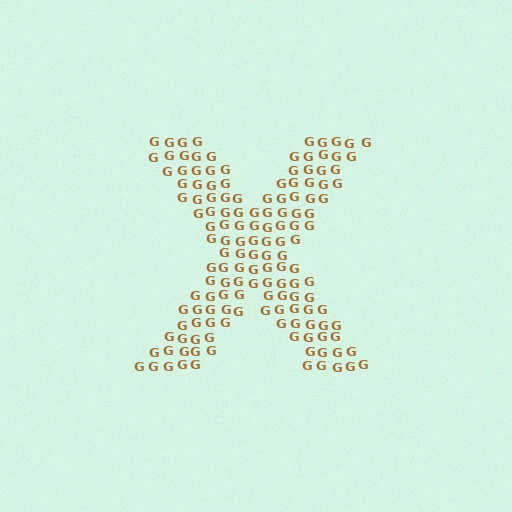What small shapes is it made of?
It is made of small letter G's.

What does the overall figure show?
The overall figure shows the letter X.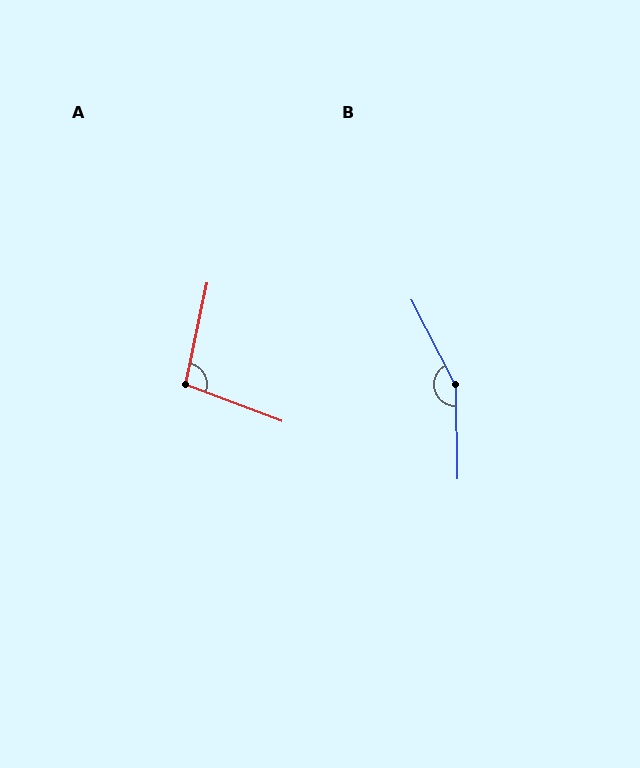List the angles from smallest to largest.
A (99°), B (154°).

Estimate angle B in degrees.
Approximately 154 degrees.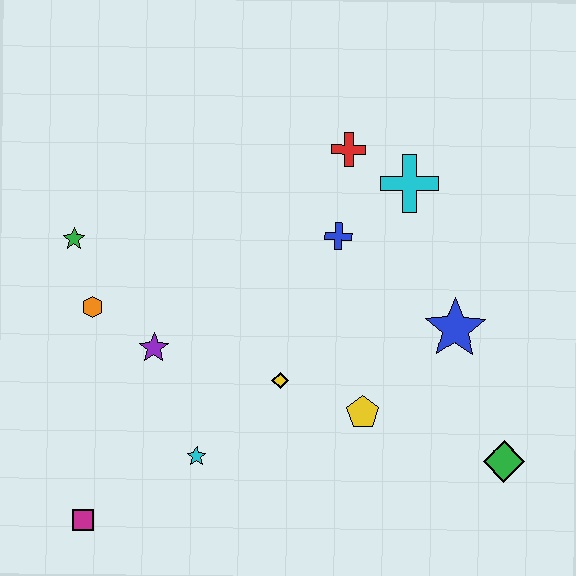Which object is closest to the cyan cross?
The red cross is closest to the cyan cross.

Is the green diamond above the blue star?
No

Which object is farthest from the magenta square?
The cyan cross is farthest from the magenta square.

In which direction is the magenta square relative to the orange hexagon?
The magenta square is below the orange hexagon.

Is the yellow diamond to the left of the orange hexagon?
No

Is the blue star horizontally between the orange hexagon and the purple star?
No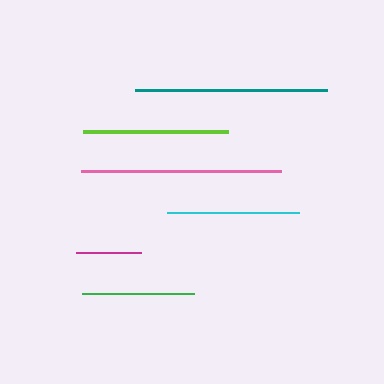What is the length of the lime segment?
The lime segment is approximately 145 pixels long.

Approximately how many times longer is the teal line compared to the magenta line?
The teal line is approximately 3.0 times the length of the magenta line.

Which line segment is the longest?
The pink line is the longest at approximately 201 pixels.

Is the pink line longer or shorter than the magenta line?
The pink line is longer than the magenta line.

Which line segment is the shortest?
The magenta line is the shortest at approximately 65 pixels.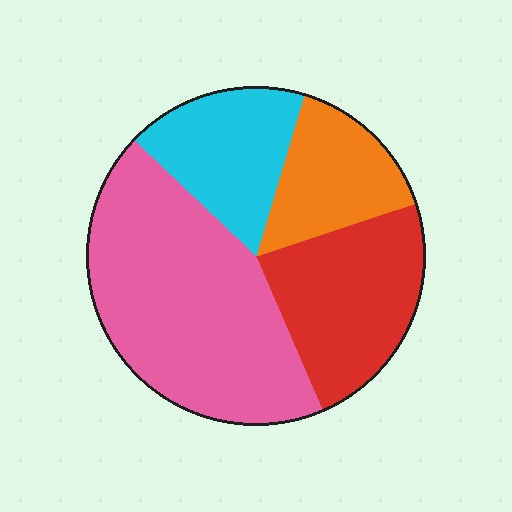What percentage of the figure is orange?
Orange covers around 15% of the figure.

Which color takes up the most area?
Pink, at roughly 45%.